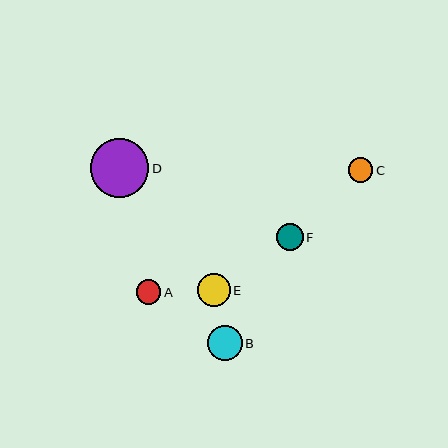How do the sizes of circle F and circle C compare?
Circle F and circle C are approximately the same size.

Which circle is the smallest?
Circle A is the smallest with a size of approximately 24 pixels.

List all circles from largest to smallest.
From largest to smallest: D, B, E, F, C, A.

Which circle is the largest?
Circle D is the largest with a size of approximately 59 pixels.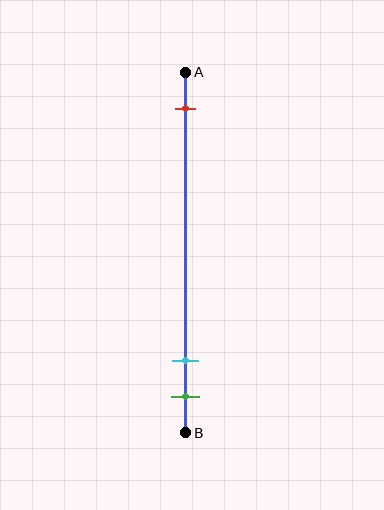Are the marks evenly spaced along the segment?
No, the marks are not evenly spaced.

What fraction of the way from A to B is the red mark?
The red mark is approximately 10% (0.1) of the way from A to B.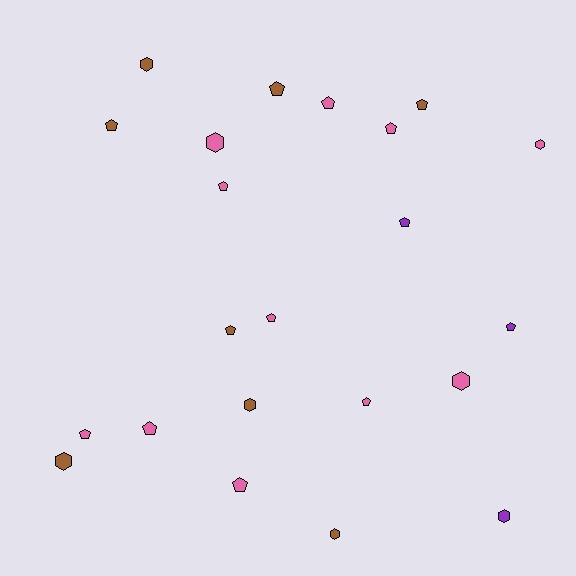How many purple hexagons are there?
There is 1 purple hexagon.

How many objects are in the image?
There are 22 objects.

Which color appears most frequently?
Pink, with 11 objects.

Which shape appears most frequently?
Pentagon, with 14 objects.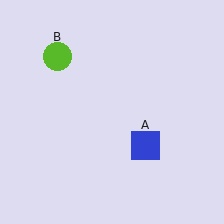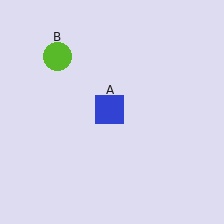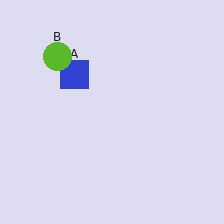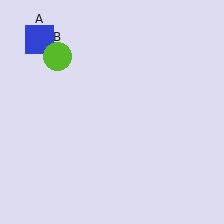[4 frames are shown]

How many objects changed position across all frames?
1 object changed position: blue square (object A).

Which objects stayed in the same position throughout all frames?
Lime circle (object B) remained stationary.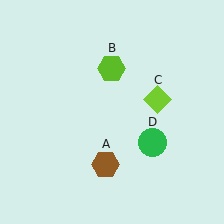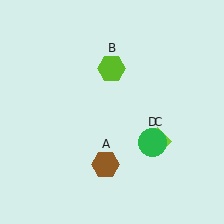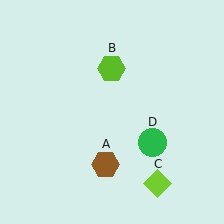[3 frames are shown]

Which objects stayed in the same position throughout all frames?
Brown hexagon (object A) and lime hexagon (object B) and green circle (object D) remained stationary.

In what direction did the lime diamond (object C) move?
The lime diamond (object C) moved down.